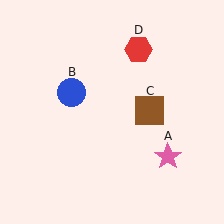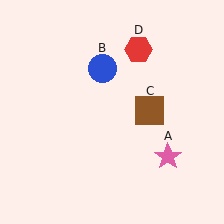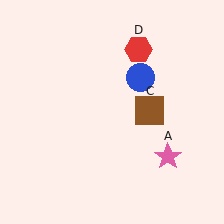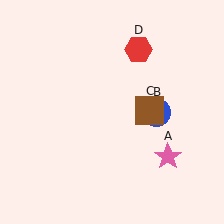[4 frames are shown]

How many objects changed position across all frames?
1 object changed position: blue circle (object B).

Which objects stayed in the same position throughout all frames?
Pink star (object A) and brown square (object C) and red hexagon (object D) remained stationary.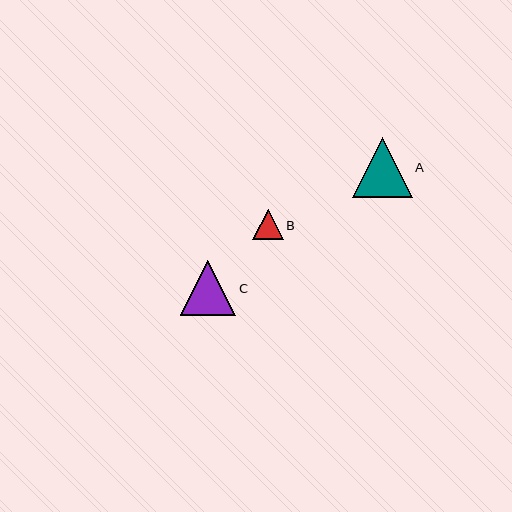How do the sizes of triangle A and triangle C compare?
Triangle A and triangle C are approximately the same size.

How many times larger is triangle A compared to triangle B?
Triangle A is approximately 2.0 times the size of triangle B.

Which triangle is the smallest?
Triangle B is the smallest with a size of approximately 30 pixels.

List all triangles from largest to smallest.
From largest to smallest: A, C, B.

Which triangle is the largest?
Triangle A is the largest with a size of approximately 59 pixels.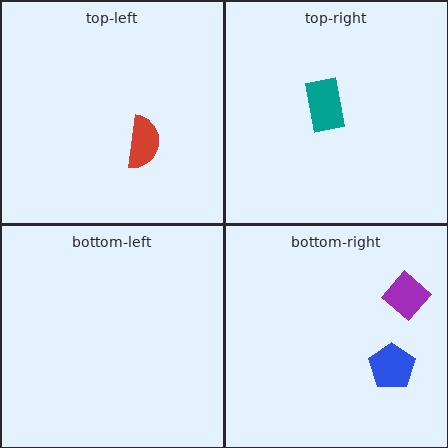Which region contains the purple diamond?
The bottom-right region.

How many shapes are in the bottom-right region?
2.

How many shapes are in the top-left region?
1.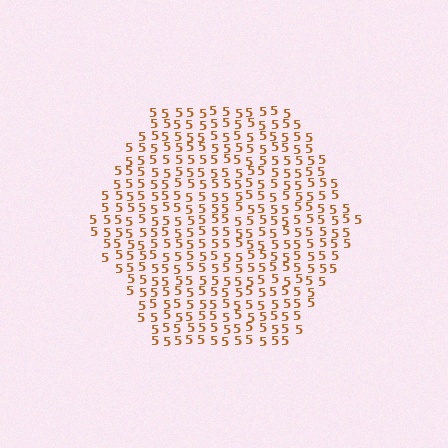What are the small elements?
The small elements are digit 5's.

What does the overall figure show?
The overall figure shows a hexagon.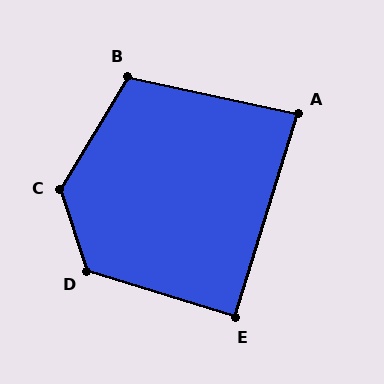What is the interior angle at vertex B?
Approximately 109 degrees (obtuse).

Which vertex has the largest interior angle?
C, at approximately 131 degrees.